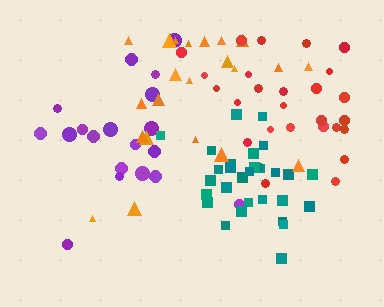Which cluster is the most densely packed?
Teal.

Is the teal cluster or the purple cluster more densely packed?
Teal.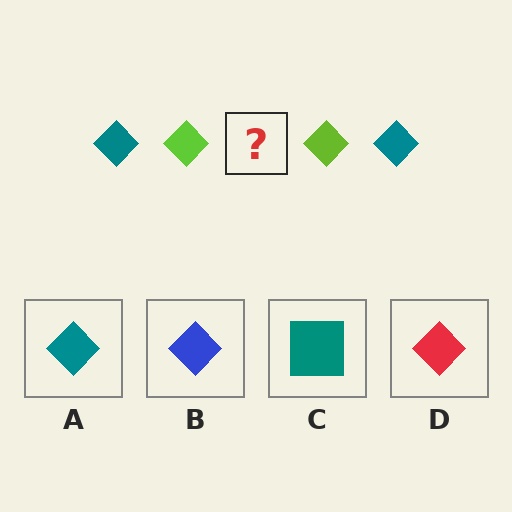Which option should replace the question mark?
Option A.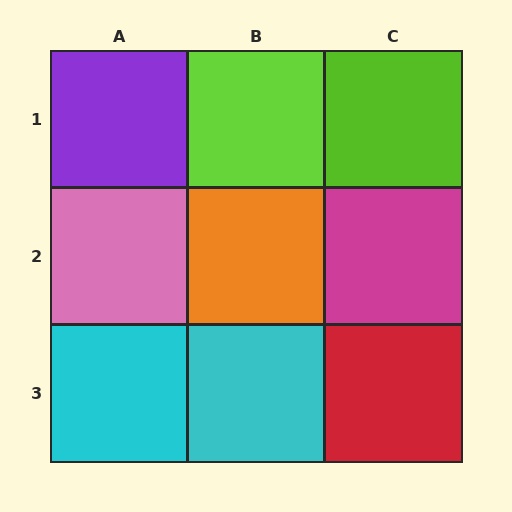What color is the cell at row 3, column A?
Cyan.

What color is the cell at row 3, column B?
Cyan.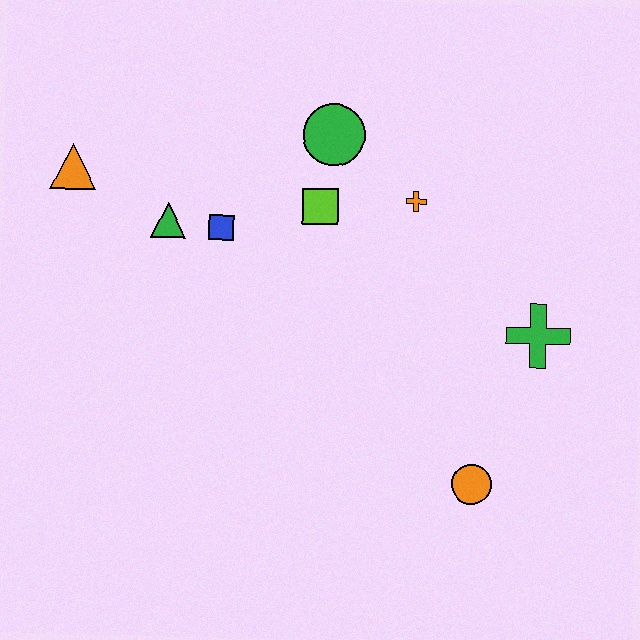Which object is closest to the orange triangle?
The green triangle is closest to the orange triangle.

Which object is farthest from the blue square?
The orange circle is farthest from the blue square.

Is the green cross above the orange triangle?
No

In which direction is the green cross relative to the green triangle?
The green cross is to the right of the green triangle.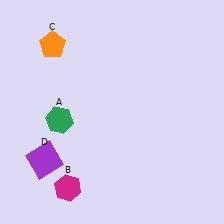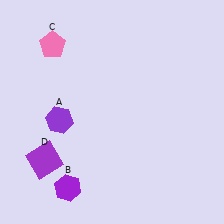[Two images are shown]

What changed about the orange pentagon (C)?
In Image 1, C is orange. In Image 2, it changed to pink.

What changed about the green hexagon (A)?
In Image 1, A is green. In Image 2, it changed to purple.